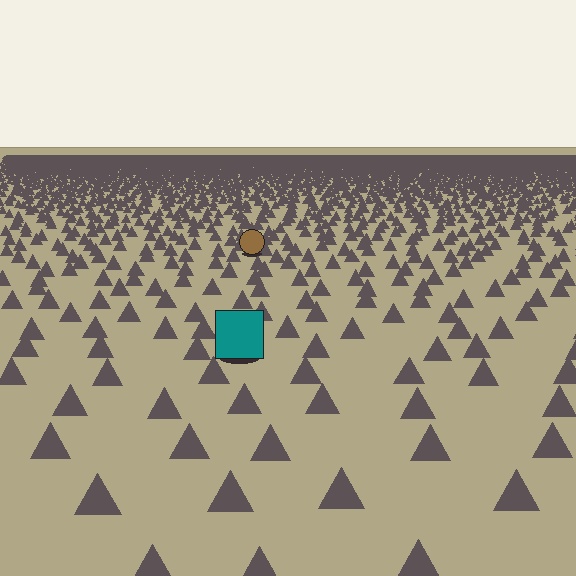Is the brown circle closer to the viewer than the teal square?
No. The teal square is closer — you can tell from the texture gradient: the ground texture is coarser near it.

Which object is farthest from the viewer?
The brown circle is farthest from the viewer. It appears smaller and the ground texture around it is denser.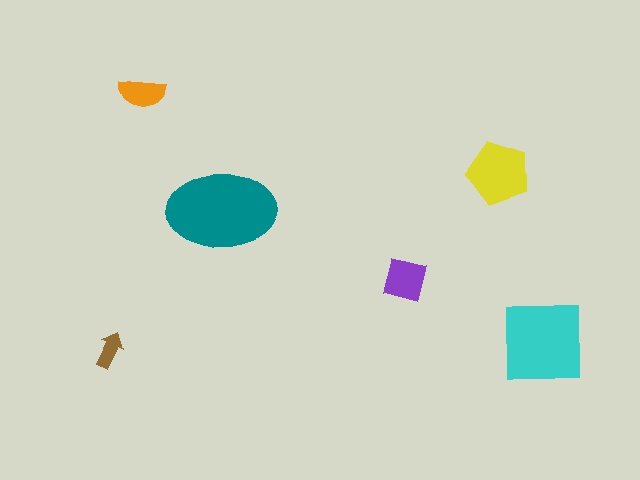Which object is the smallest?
The brown arrow.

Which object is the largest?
The teal ellipse.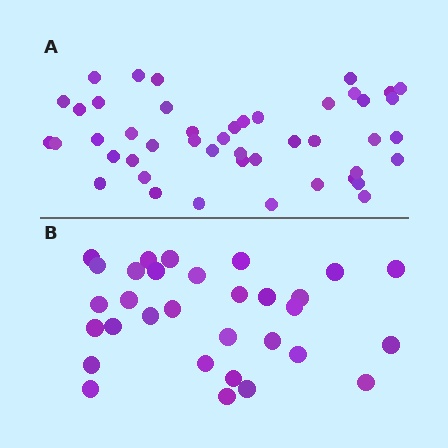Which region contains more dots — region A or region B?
Region A (the top region) has more dots.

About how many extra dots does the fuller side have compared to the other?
Region A has approximately 15 more dots than region B.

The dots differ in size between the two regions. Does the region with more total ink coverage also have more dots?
No. Region B has more total ink coverage because its dots are larger, but region A actually contains more individual dots. Total area can be misleading — the number of items is what matters here.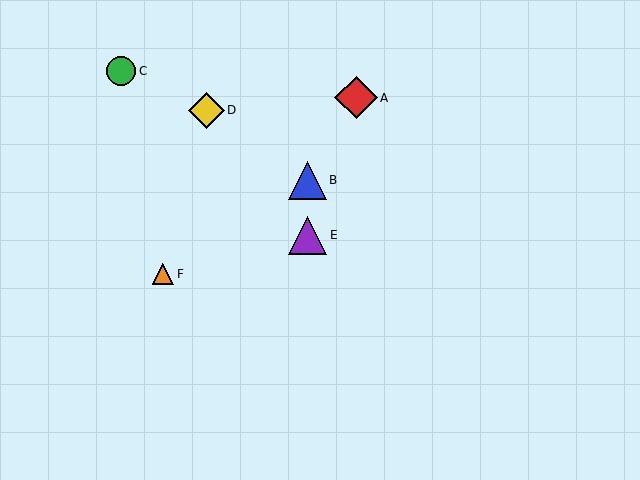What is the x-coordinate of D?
Object D is at x≈206.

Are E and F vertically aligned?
No, E is at x≈308 and F is at x≈163.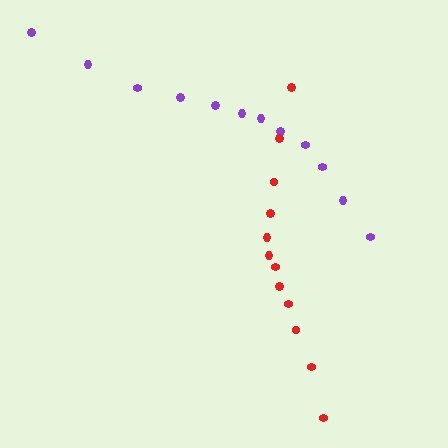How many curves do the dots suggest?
There are 2 distinct paths.